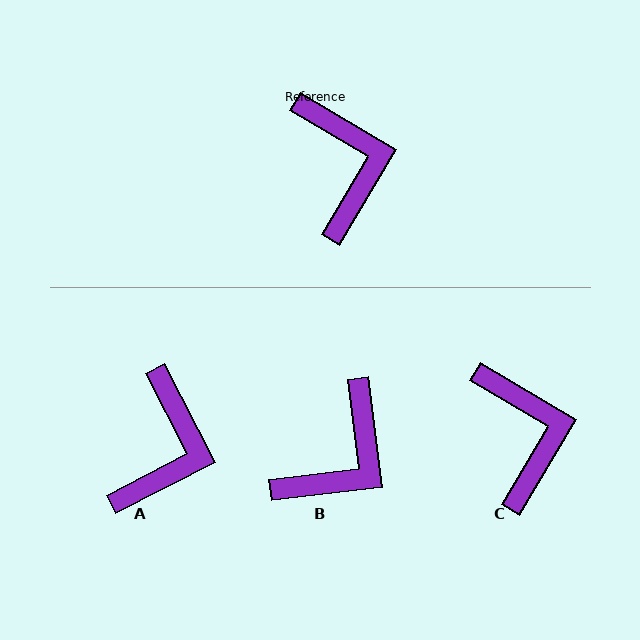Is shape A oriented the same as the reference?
No, it is off by about 32 degrees.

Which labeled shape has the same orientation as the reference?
C.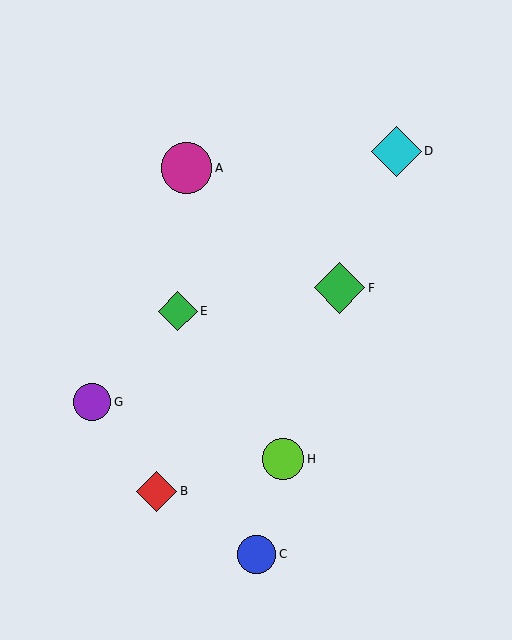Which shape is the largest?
The green diamond (labeled F) is the largest.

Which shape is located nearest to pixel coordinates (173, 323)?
The green diamond (labeled E) at (178, 311) is nearest to that location.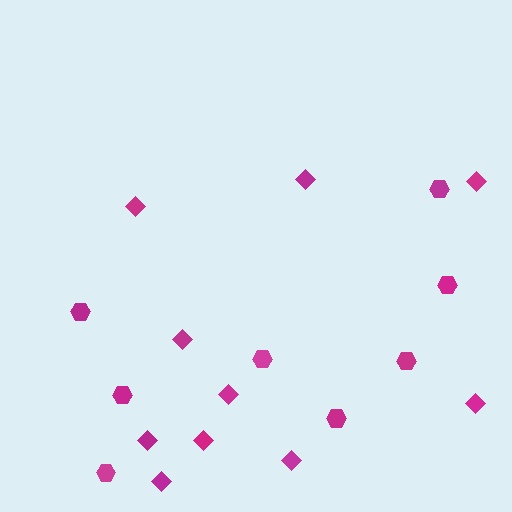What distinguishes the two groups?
There are 2 groups: one group of hexagons (8) and one group of diamonds (10).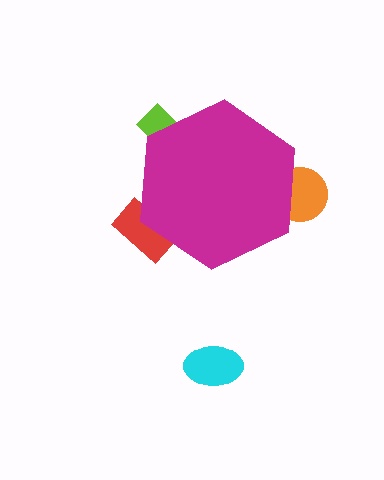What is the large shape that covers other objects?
A magenta hexagon.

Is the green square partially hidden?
Yes, the green square is partially hidden behind the magenta hexagon.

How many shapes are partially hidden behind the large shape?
4 shapes are partially hidden.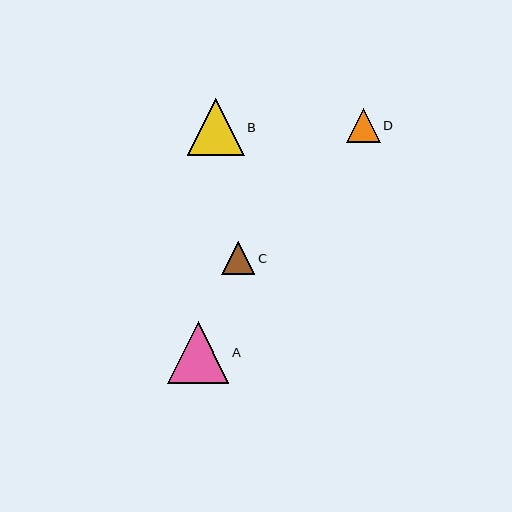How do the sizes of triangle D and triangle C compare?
Triangle D and triangle C are approximately the same size.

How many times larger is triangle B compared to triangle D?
Triangle B is approximately 1.7 times the size of triangle D.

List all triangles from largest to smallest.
From largest to smallest: A, B, D, C.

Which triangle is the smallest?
Triangle C is the smallest with a size of approximately 33 pixels.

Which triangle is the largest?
Triangle A is the largest with a size of approximately 61 pixels.